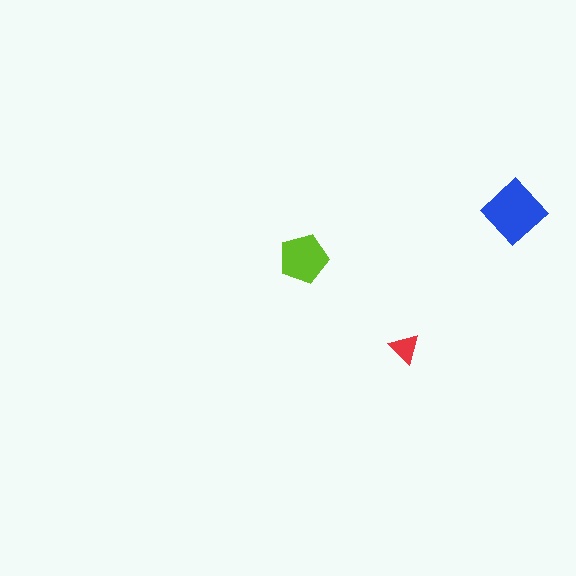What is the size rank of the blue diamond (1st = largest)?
1st.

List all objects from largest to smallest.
The blue diamond, the lime pentagon, the red triangle.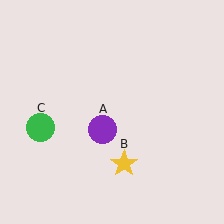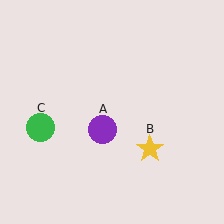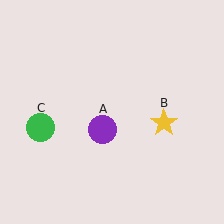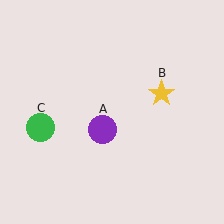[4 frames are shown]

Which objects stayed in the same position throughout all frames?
Purple circle (object A) and green circle (object C) remained stationary.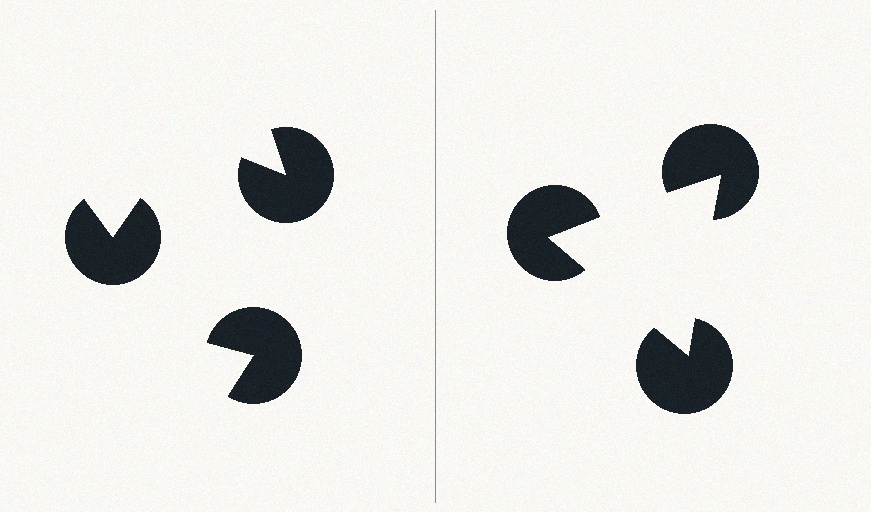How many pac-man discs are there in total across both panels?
6 — 3 on each side.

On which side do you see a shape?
An illusory triangle appears on the right side. On the left side the wedge cuts are rotated, so no coherent shape forms.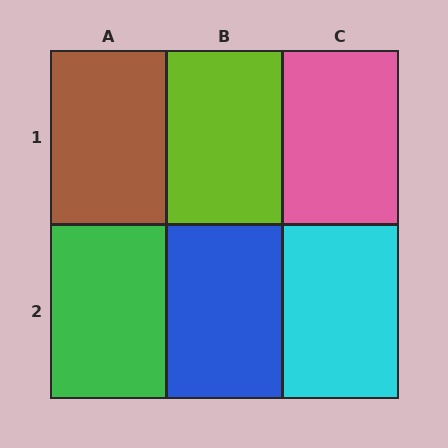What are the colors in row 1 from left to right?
Brown, lime, pink.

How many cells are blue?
1 cell is blue.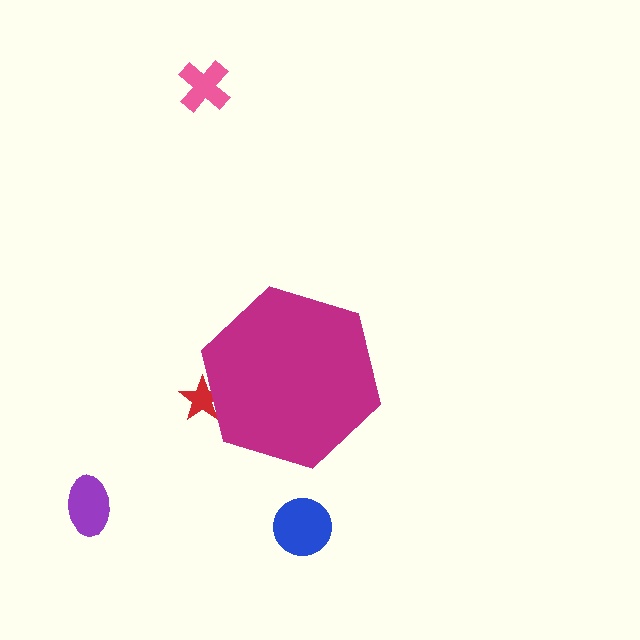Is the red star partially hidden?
Yes, the red star is partially hidden behind the magenta hexagon.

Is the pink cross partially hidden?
No, the pink cross is fully visible.